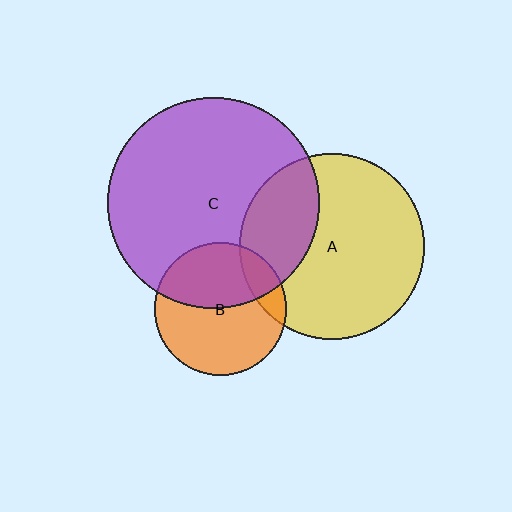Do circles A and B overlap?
Yes.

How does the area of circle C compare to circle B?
Approximately 2.6 times.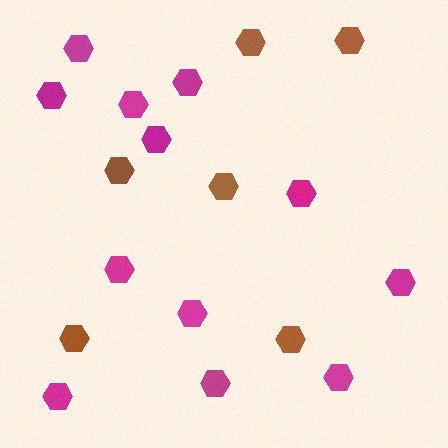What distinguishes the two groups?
There are 2 groups: one group of brown hexagons (6) and one group of magenta hexagons (12).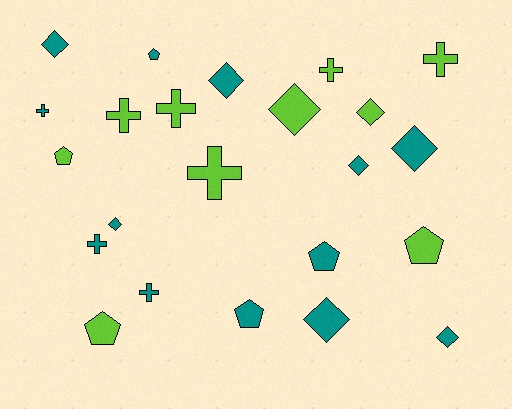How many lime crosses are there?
There are 5 lime crosses.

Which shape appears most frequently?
Diamond, with 9 objects.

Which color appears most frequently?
Teal, with 13 objects.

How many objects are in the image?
There are 23 objects.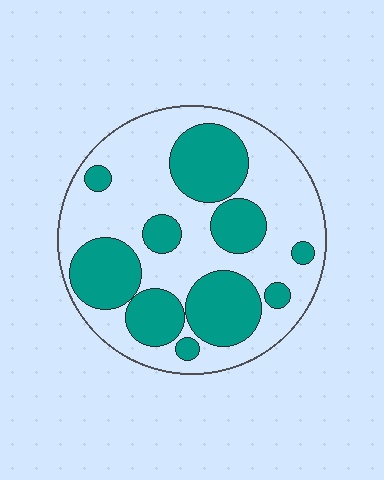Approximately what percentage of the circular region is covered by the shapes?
Approximately 40%.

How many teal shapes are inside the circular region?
10.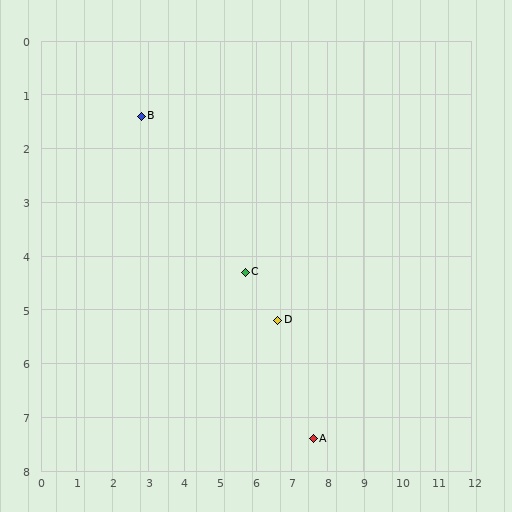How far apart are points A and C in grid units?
Points A and C are about 3.6 grid units apart.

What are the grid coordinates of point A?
Point A is at approximately (7.6, 7.4).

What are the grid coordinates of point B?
Point B is at approximately (2.8, 1.4).